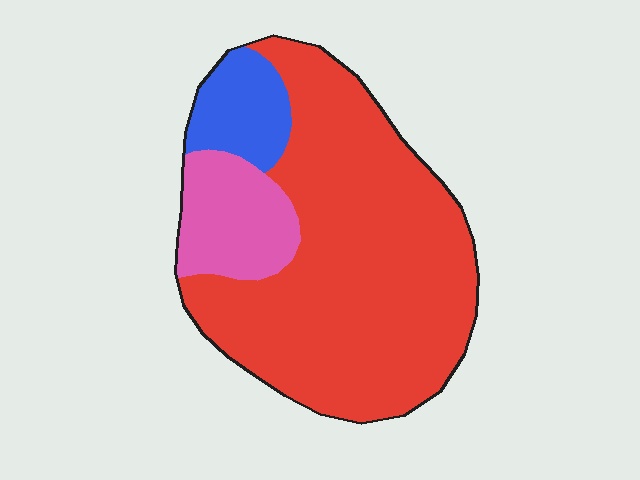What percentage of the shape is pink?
Pink covers roughly 15% of the shape.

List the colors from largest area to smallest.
From largest to smallest: red, pink, blue.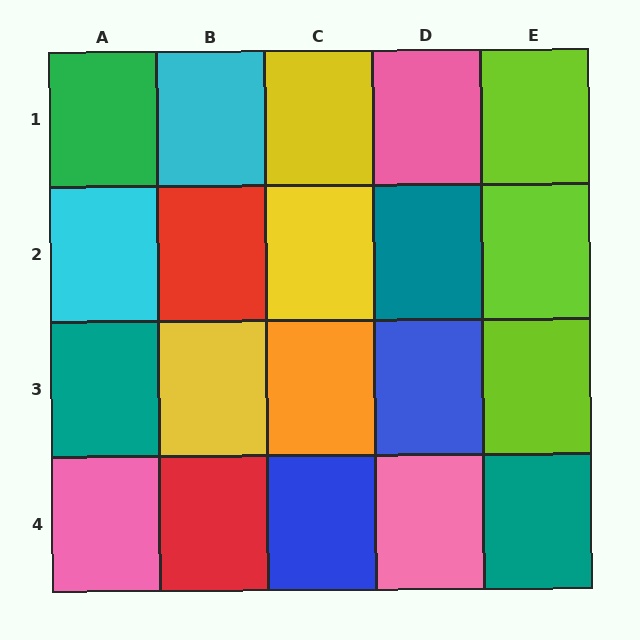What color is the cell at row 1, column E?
Lime.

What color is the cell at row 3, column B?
Yellow.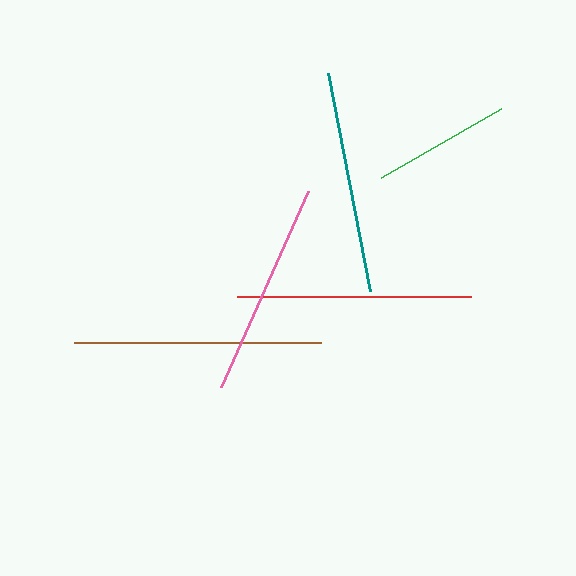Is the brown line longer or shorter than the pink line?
The brown line is longer than the pink line.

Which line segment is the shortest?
The green line is the shortest at approximately 138 pixels.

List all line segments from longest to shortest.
From longest to shortest: brown, red, teal, pink, green.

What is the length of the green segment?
The green segment is approximately 138 pixels long.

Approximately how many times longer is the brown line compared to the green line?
The brown line is approximately 1.8 times the length of the green line.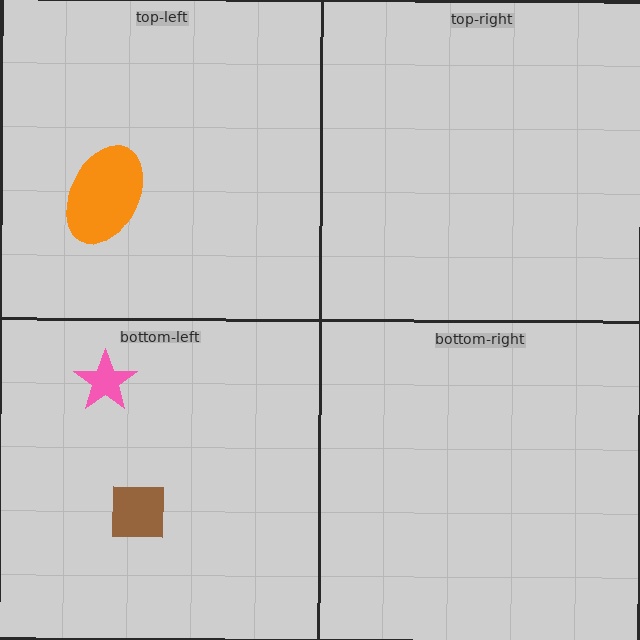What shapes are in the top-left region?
The orange ellipse.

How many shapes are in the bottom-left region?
2.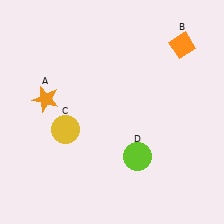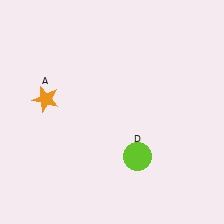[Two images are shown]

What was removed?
The yellow circle (C), the orange diamond (B) were removed in Image 2.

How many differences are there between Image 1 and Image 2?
There are 2 differences between the two images.